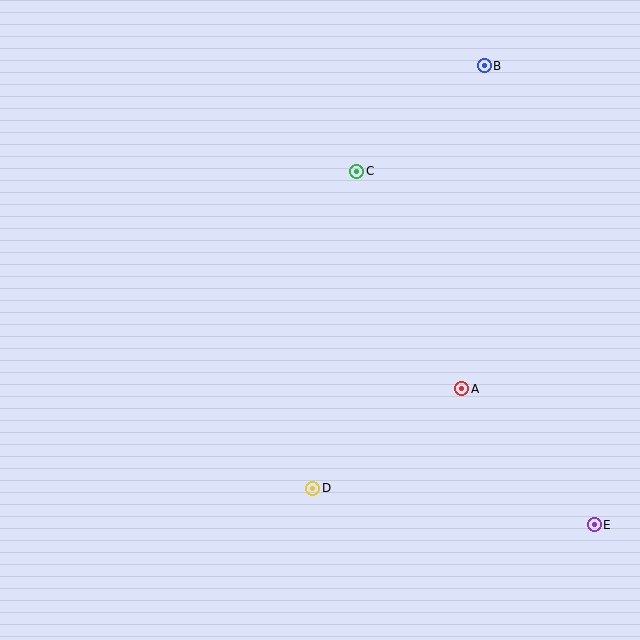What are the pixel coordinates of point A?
Point A is at (462, 389).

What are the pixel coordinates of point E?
Point E is at (594, 525).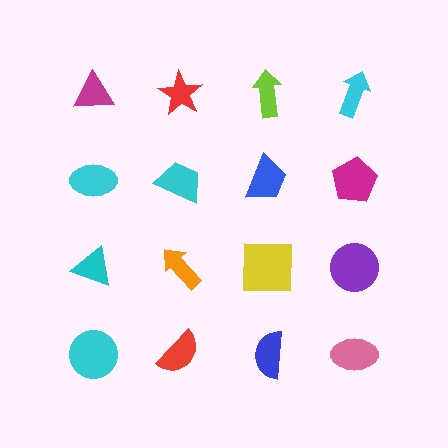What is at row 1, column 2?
A red star.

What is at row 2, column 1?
A cyan ellipse.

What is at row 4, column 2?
A red semicircle.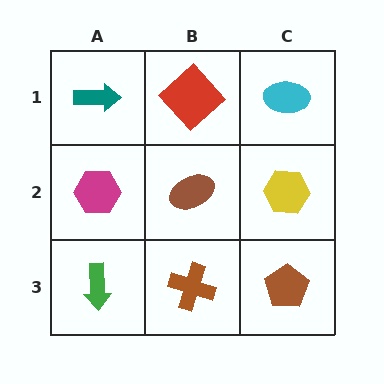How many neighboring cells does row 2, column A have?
3.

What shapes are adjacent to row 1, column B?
A brown ellipse (row 2, column B), a teal arrow (row 1, column A), a cyan ellipse (row 1, column C).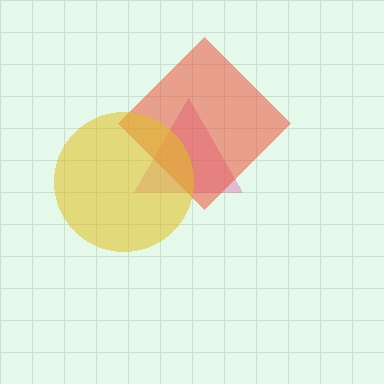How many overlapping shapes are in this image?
There are 3 overlapping shapes in the image.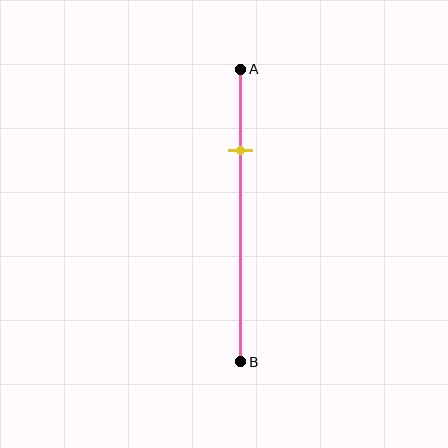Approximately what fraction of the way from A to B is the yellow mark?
The yellow mark is approximately 30% of the way from A to B.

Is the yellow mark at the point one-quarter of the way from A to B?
Yes, the mark is approximately at the one-quarter point.